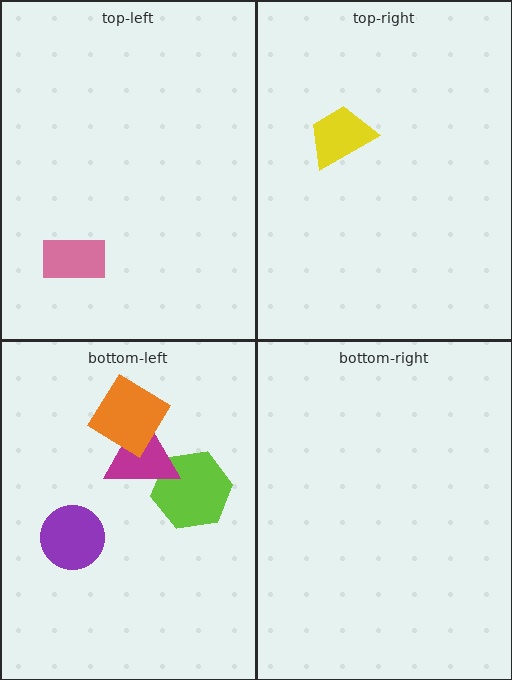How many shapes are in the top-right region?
1.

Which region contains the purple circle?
The bottom-left region.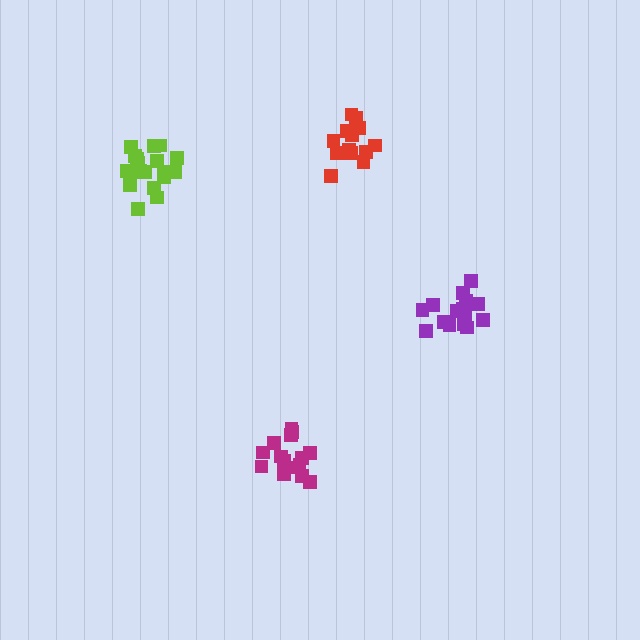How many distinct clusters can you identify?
There are 4 distinct clusters.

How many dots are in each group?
Group 1: 19 dots, Group 2: 13 dots, Group 3: 16 dots, Group 4: 17 dots (65 total).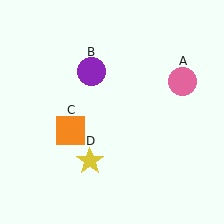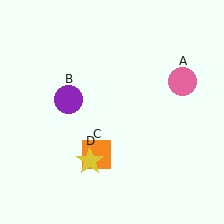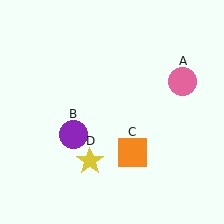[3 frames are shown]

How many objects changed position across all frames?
2 objects changed position: purple circle (object B), orange square (object C).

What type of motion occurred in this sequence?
The purple circle (object B), orange square (object C) rotated counterclockwise around the center of the scene.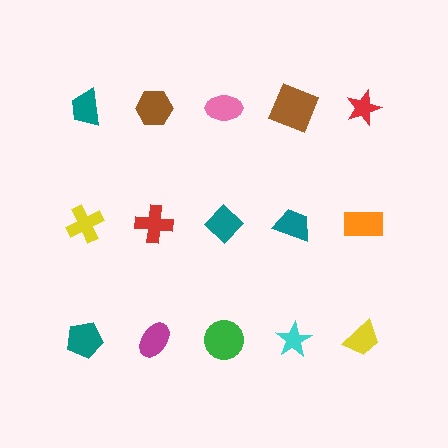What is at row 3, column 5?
A yellow trapezoid.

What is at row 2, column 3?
A teal diamond.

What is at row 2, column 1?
A yellow cross.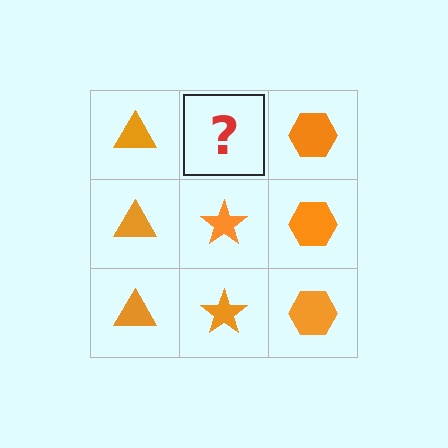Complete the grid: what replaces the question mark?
The question mark should be replaced with an orange star.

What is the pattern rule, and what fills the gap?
The rule is that each column has a consistent shape. The gap should be filled with an orange star.